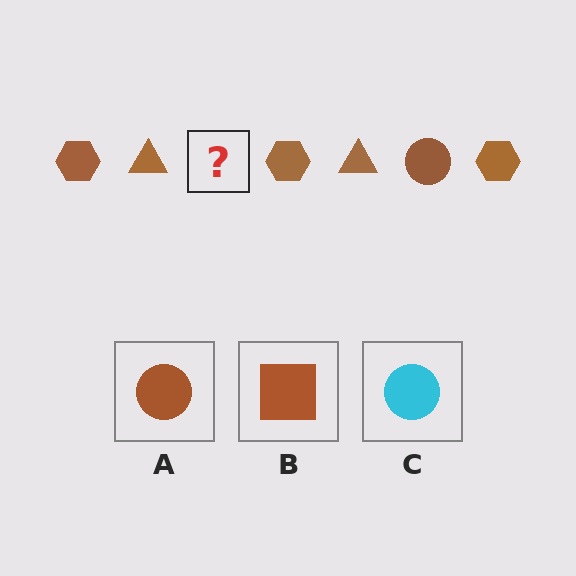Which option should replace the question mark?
Option A.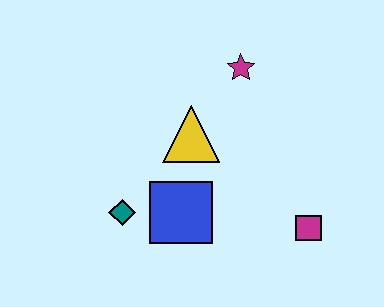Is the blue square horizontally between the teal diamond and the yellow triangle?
Yes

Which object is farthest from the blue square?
The magenta star is farthest from the blue square.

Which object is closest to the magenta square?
The blue square is closest to the magenta square.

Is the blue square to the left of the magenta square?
Yes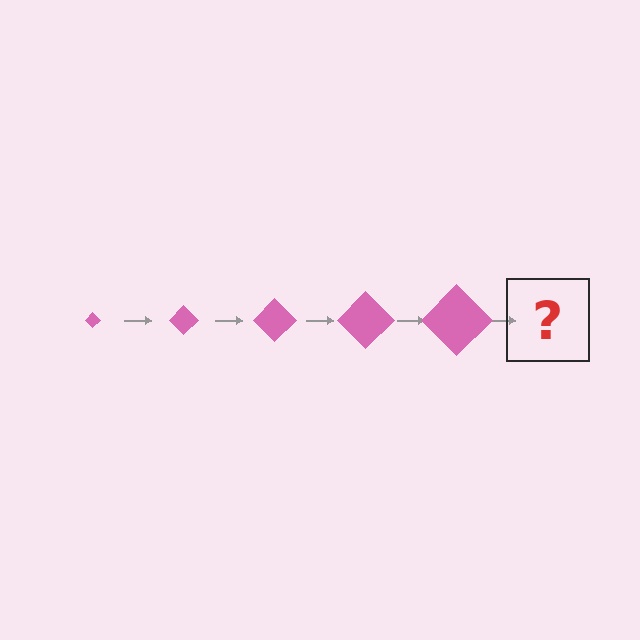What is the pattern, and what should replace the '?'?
The pattern is that the diamond gets progressively larger each step. The '?' should be a pink diamond, larger than the previous one.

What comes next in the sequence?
The next element should be a pink diamond, larger than the previous one.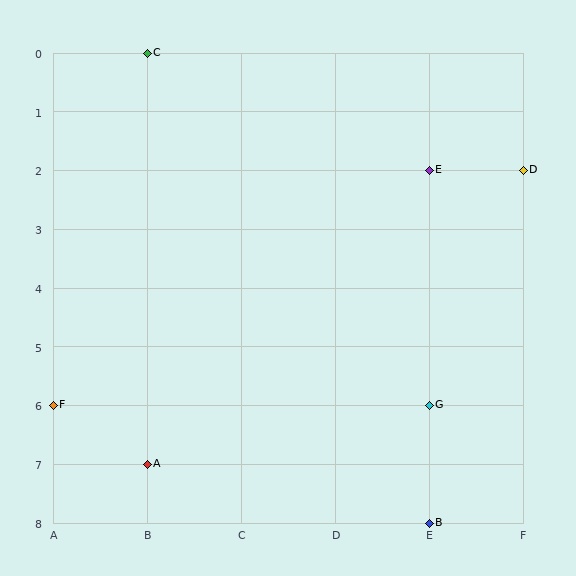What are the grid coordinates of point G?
Point G is at grid coordinates (E, 6).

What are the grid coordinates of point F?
Point F is at grid coordinates (A, 6).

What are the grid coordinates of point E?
Point E is at grid coordinates (E, 2).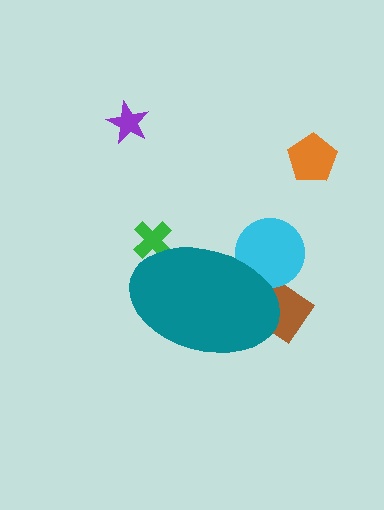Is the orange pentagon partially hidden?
No, the orange pentagon is fully visible.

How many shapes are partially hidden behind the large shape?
3 shapes are partially hidden.